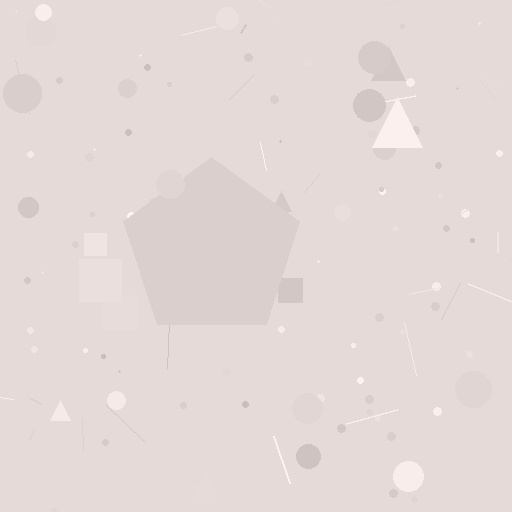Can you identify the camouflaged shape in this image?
The camouflaged shape is a pentagon.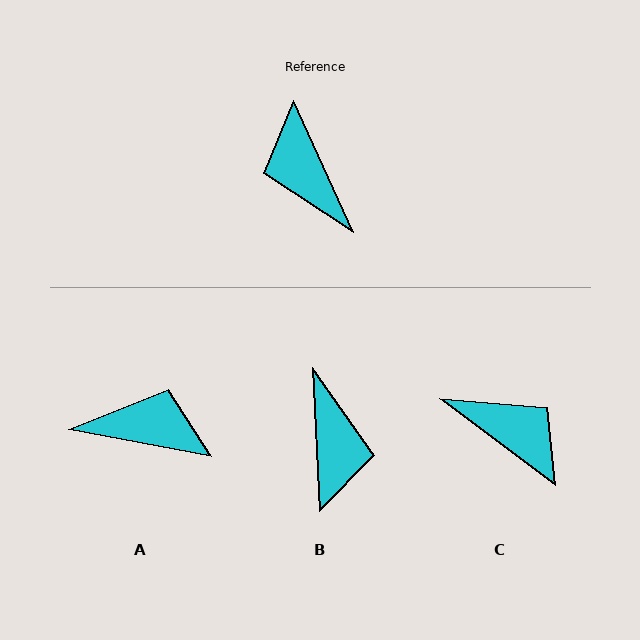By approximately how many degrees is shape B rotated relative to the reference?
Approximately 158 degrees counter-clockwise.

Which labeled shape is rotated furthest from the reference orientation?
B, about 158 degrees away.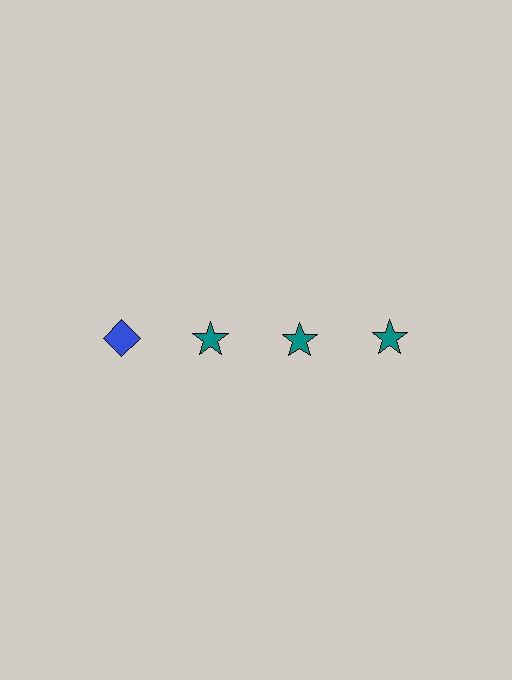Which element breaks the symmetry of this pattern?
The blue diamond in the top row, leftmost column breaks the symmetry. All other shapes are teal stars.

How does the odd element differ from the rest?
It differs in both color (blue instead of teal) and shape (diamond instead of star).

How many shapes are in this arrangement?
There are 4 shapes arranged in a grid pattern.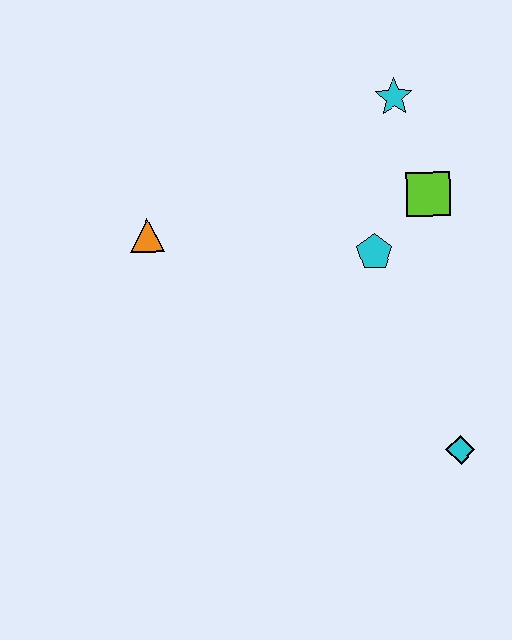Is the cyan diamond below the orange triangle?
Yes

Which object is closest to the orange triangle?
The cyan pentagon is closest to the orange triangle.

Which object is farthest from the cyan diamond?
The orange triangle is farthest from the cyan diamond.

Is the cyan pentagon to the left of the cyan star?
Yes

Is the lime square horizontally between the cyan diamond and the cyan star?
Yes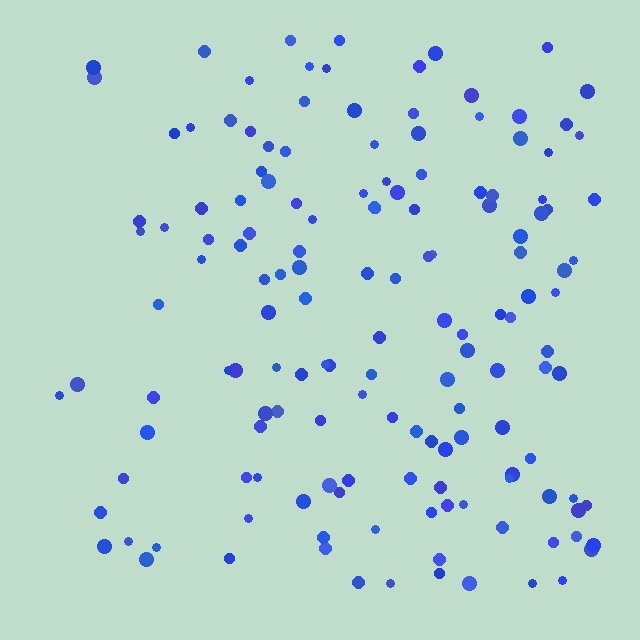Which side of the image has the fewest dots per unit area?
The left.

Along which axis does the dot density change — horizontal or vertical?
Horizontal.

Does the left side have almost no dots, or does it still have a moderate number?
Still a moderate number, just noticeably fewer than the right.